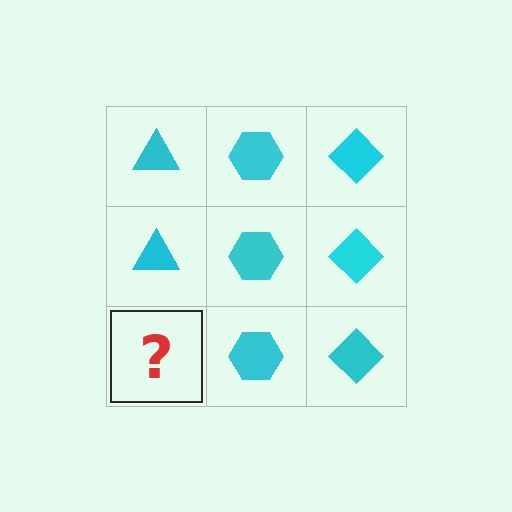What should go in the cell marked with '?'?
The missing cell should contain a cyan triangle.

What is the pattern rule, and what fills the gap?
The rule is that each column has a consistent shape. The gap should be filled with a cyan triangle.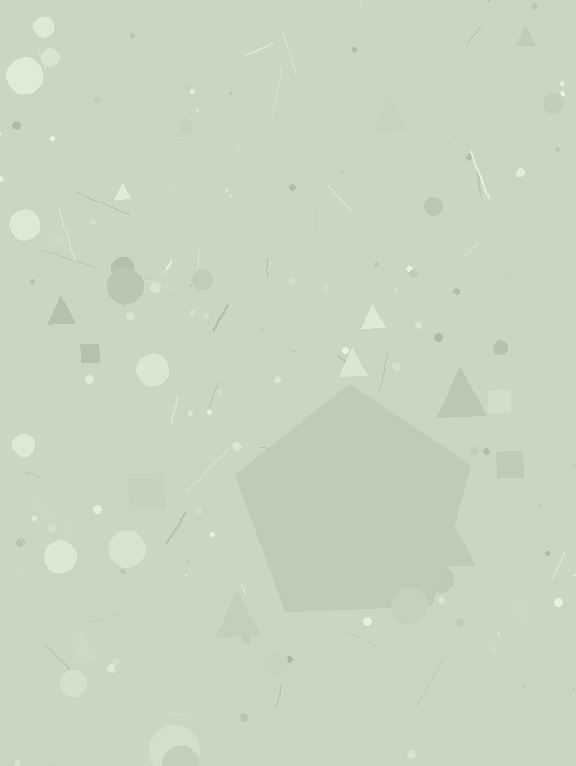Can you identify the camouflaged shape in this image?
The camouflaged shape is a pentagon.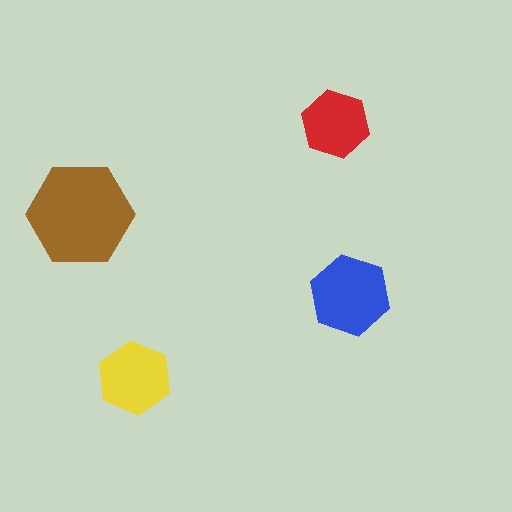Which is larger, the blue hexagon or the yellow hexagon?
The blue one.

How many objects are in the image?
There are 4 objects in the image.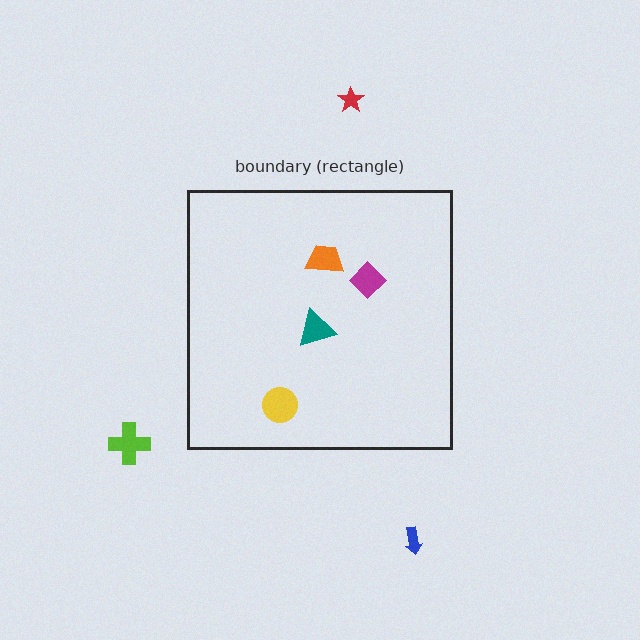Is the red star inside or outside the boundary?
Outside.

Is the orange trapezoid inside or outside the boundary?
Inside.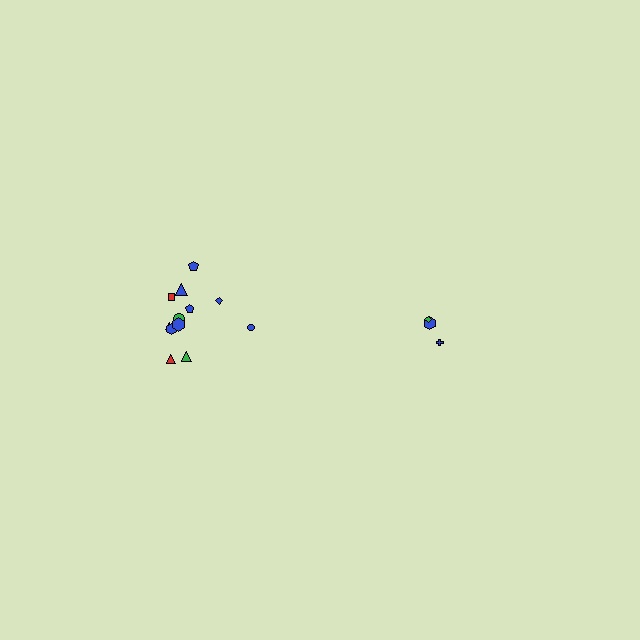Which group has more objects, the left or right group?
The left group.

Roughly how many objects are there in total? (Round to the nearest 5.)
Roughly 15 objects in total.